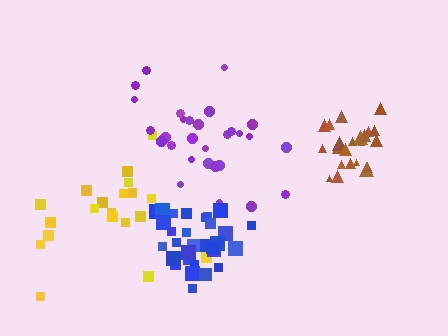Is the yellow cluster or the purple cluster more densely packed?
Purple.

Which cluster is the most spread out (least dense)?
Yellow.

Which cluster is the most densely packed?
Blue.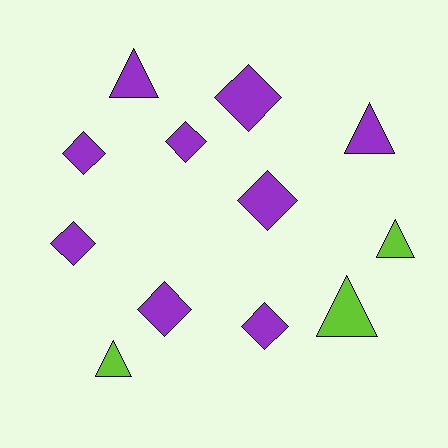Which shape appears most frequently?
Diamond, with 7 objects.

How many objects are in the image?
There are 12 objects.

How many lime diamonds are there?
There are no lime diamonds.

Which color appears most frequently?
Purple, with 9 objects.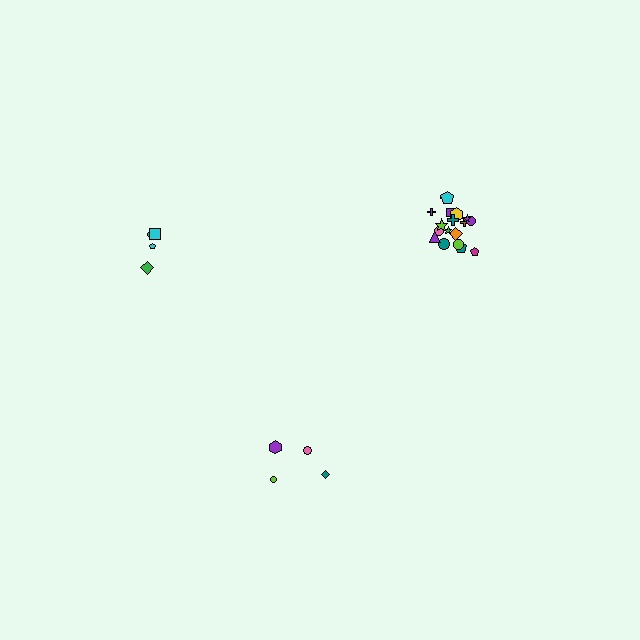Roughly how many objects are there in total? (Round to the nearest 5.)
Roughly 25 objects in total.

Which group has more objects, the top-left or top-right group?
The top-right group.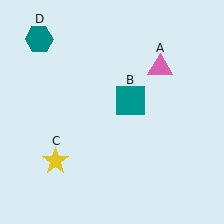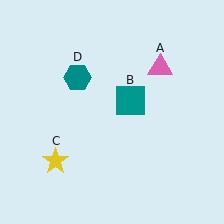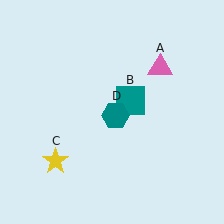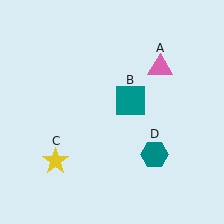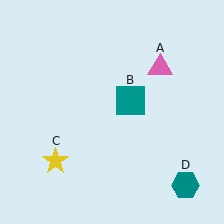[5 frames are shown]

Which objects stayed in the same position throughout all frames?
Pink triangle (object A) and teal square (object B) and yellow star (object C) remained stationary.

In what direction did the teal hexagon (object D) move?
The teal hexagon (object D) moved down and to the right.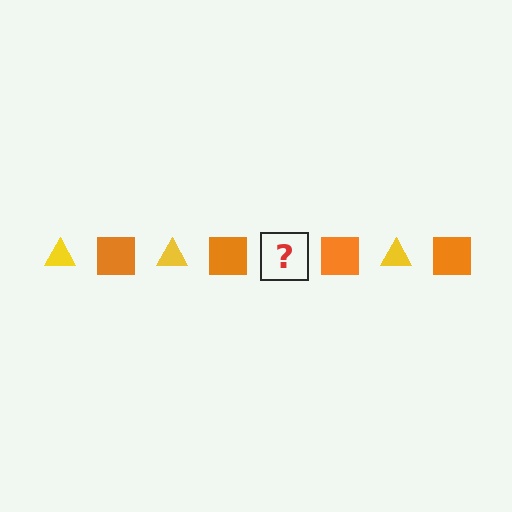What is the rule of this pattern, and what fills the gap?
The rule is that the pattern alternates between yellow triangle and orange square. The gap should be filled with a yellow triangle.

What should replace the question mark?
The question mark should be replaced with a yellow triangle.